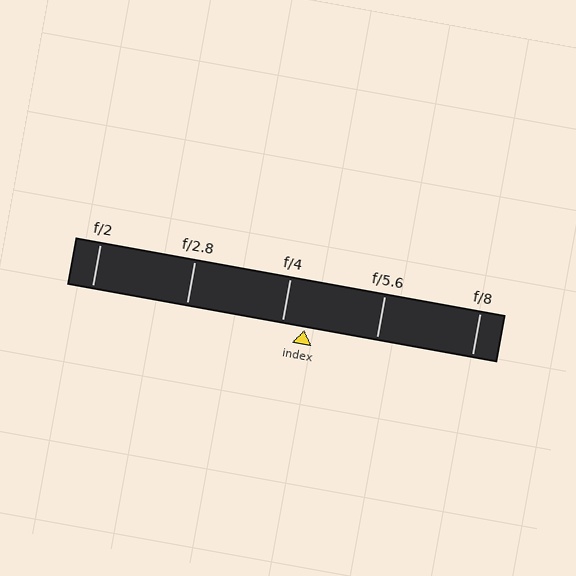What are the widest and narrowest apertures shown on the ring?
The widest aperture shown is f/2 and the narrowest is f/8.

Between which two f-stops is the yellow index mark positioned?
The index mark is between f/4 and f/5.6.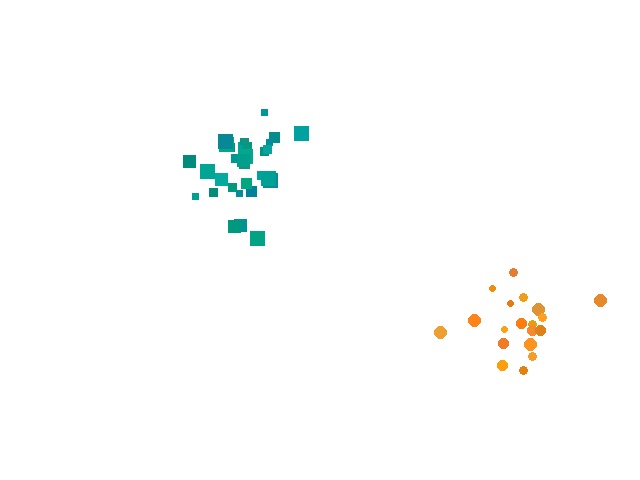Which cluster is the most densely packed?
Teal.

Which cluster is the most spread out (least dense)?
Orange.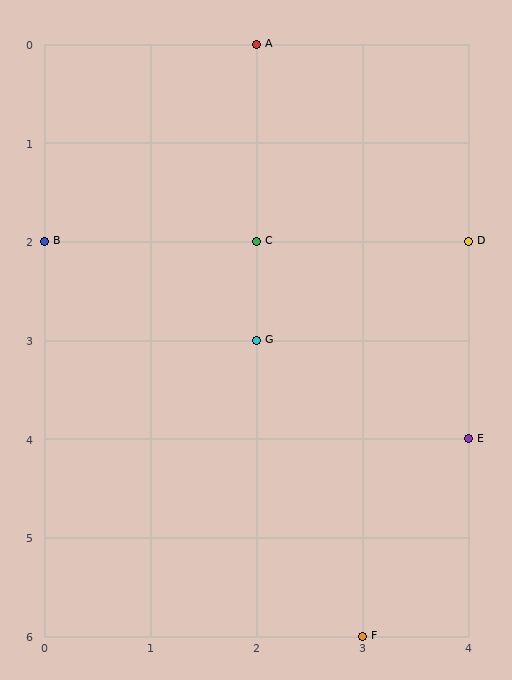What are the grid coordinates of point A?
Point A is at grid coordinates (2, 0).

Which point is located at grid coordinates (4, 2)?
Point D is at (4, 2).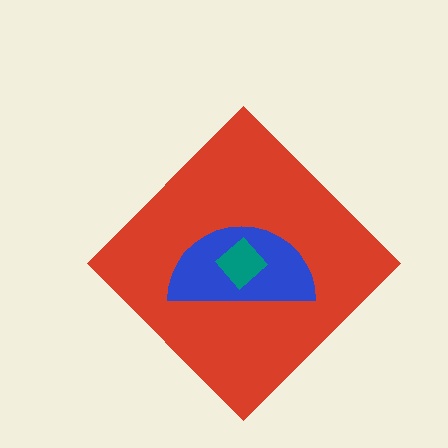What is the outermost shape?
The red diamond.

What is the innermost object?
The teal diamond.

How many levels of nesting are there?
3.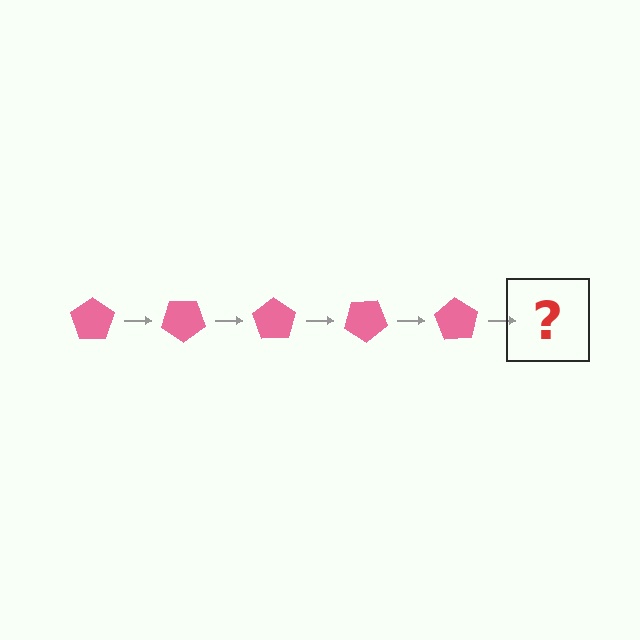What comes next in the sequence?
The next element should be a pink pentagon rotated 175 degrees.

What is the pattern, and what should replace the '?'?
The pattern is that the pentagon rotates 35 degrees each step. The '?' should be a pink pentagon rotated 175 degrees.